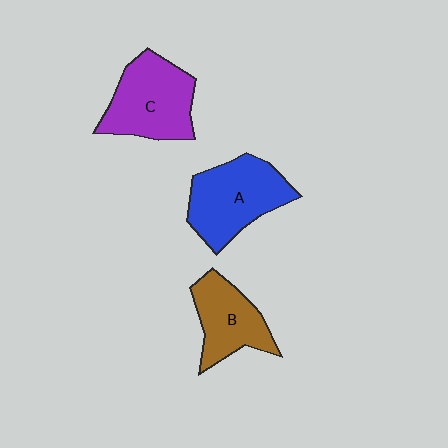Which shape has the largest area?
Shape A (blue).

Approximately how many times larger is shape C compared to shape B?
Approximately 1.3 times.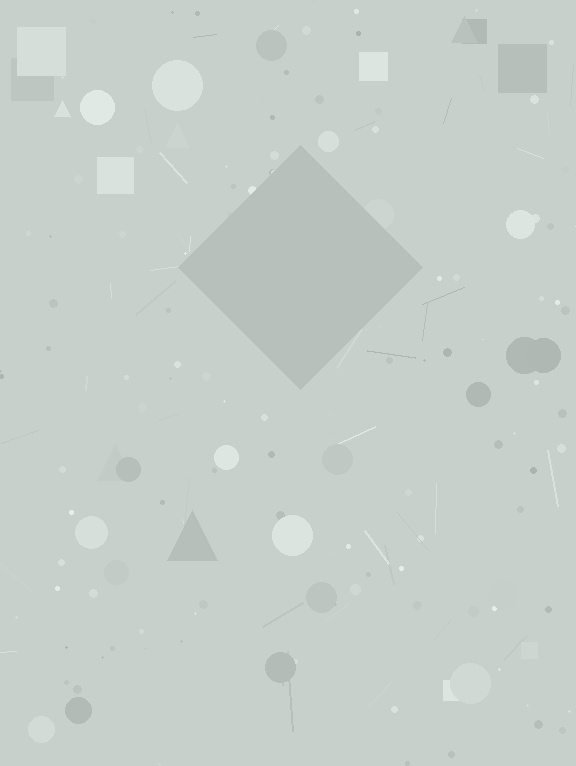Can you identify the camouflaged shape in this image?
The camouflaged shape is a diamond.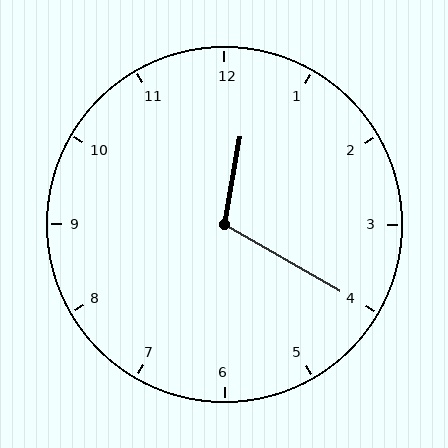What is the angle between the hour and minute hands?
Approximately 110 degrees.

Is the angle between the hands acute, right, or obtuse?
It is obtuse.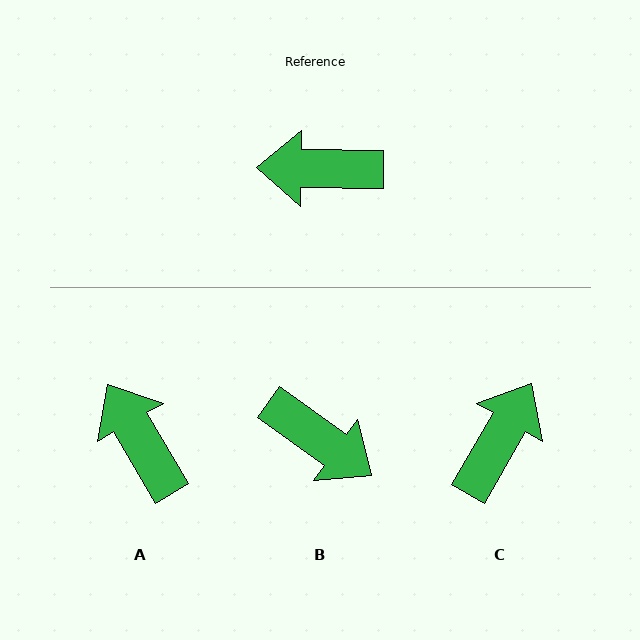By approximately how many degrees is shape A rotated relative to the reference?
Approximately 59 degrees clockwise.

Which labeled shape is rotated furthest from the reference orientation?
B, about 145 degrees away.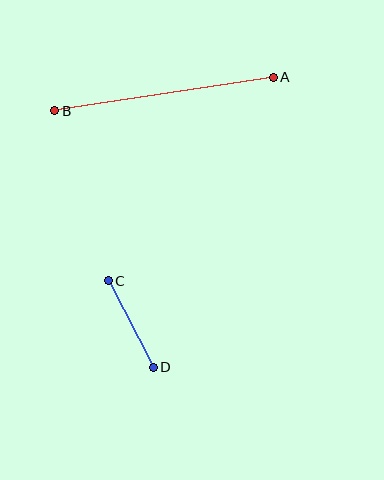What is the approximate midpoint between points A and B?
The midpoint is at approximately (164, 94) pixels.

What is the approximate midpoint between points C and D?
The midpoint is at approximately (131, 324) pixels.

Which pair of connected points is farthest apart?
Points A and B are farthest apart.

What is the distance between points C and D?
The distance is approximately 98 pixels.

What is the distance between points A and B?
The distance is approximately 221 pixels.